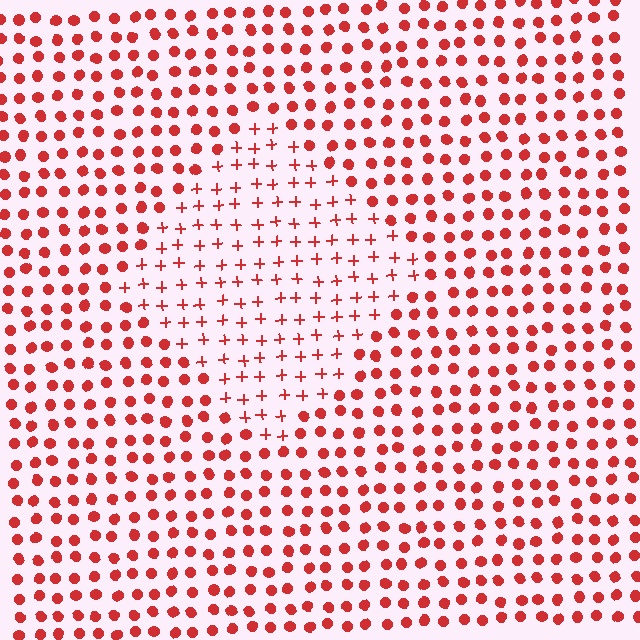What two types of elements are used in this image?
The image uses plus signs inside the diamond region and circles outside it.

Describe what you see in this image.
The image is filled with small red elements arranged in a uniform grid. A diamond-shaped region contains plus signs, while the surrounding area contains circles. The boundary is defined purely by the change in element shape.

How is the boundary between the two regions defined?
The boundary is defined by a change in element shape: plus signs inside vs. circles outside. All elements share the same color and spacing.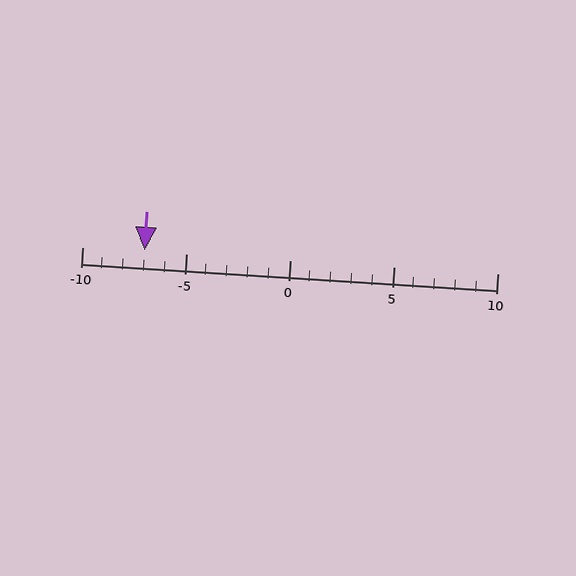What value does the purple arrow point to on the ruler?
The purple arrow points to approximately -7.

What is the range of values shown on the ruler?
The ruler shows values from -10 to 10.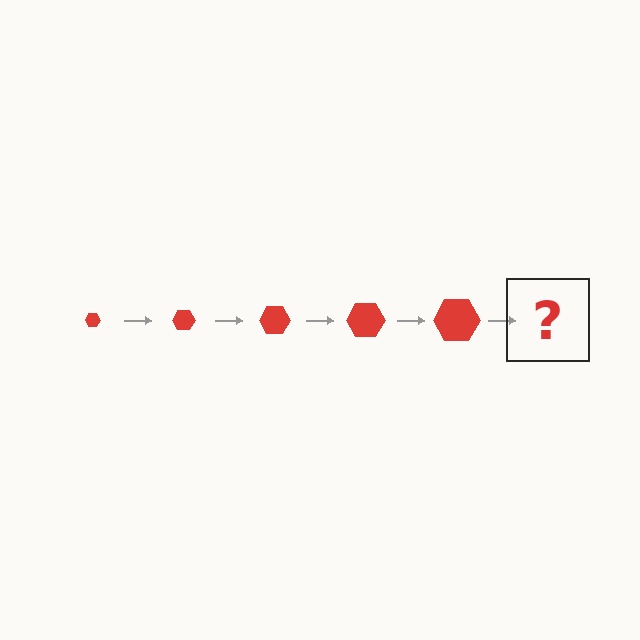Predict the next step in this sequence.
The next step is a red hexagon, larger than the previous one.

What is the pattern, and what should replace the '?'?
The pattern is that the hexagon gets progressively larger each step. The '?' should be a red hexagon, larger than the previous one.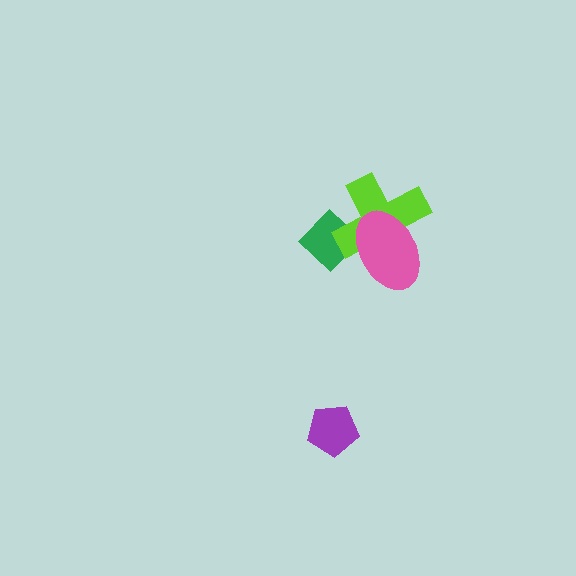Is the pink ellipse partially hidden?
No, no other shape covers it.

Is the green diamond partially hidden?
Yes, it is partially covered by another shape.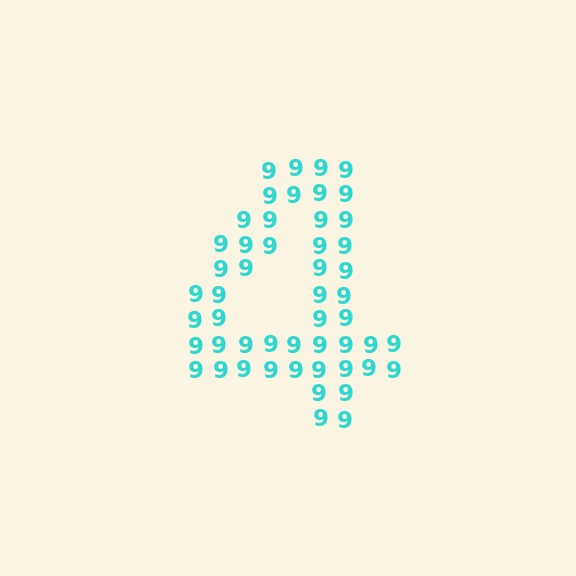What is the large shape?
The large shape is the digit 4.